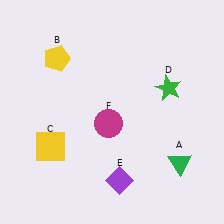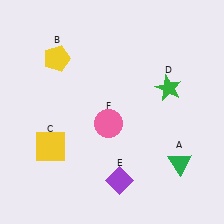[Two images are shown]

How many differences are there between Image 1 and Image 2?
There is 1 difference between the two images.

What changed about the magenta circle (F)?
In Image 1, F is magenta. In Image 2, it changed to pink.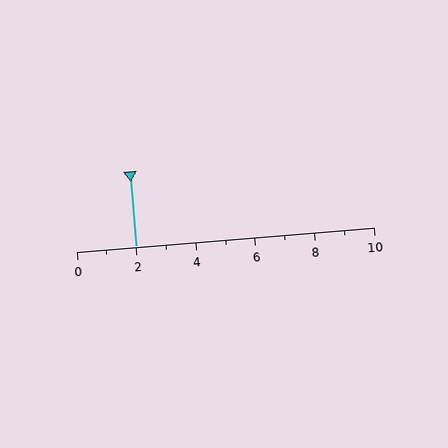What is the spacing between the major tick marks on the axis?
The major ticks are spaced 2 apart.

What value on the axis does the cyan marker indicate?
The marker indicates approximately 2.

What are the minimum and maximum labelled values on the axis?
The axis runs from 0 to 10.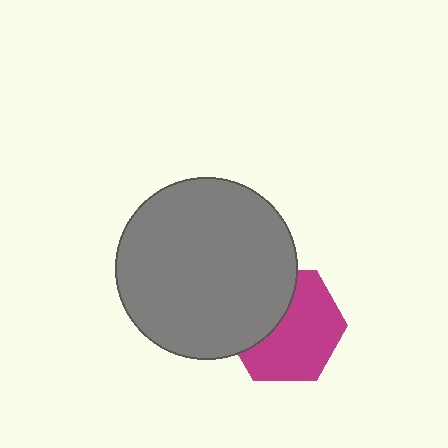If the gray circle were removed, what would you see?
You would see the complete magenta hexagon.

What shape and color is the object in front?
The object in front is a gray circle.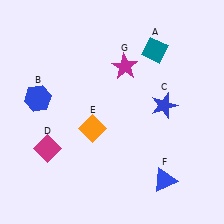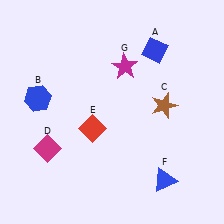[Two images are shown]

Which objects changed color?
A changed from teal to blue. C changed from blue to brown. E changed from orange to red.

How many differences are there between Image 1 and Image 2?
There are 3 differences between the two images.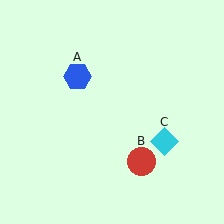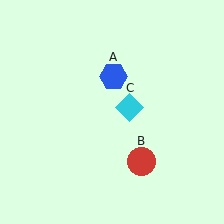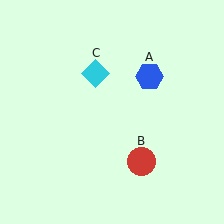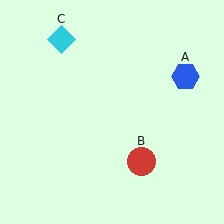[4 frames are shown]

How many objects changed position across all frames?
2 objects changed position: blue hexagon (object A), cyan diamond (object C).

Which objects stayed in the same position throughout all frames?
Red circle (object B) remained stationary.